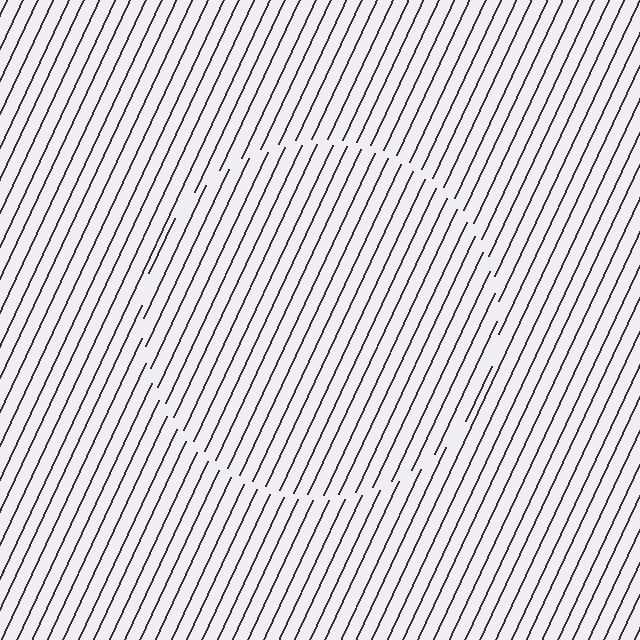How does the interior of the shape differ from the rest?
The interior of the shape contains the same grating, shifted by half a period — the contour is defined by the phase discontinuity where line-ends from the inner and outer gratings abut.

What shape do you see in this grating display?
An illusory circle. The interior of the shape contains the same grating, shifted by half a period — the contour is defined by the phase discontinuity where line-ends from the inner and outer gratings abut.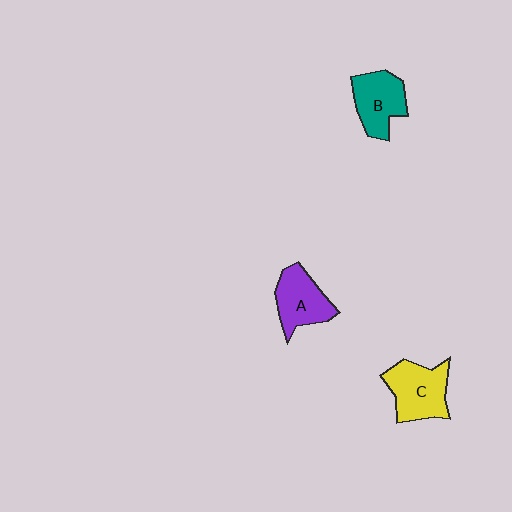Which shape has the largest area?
Shape C (yellow).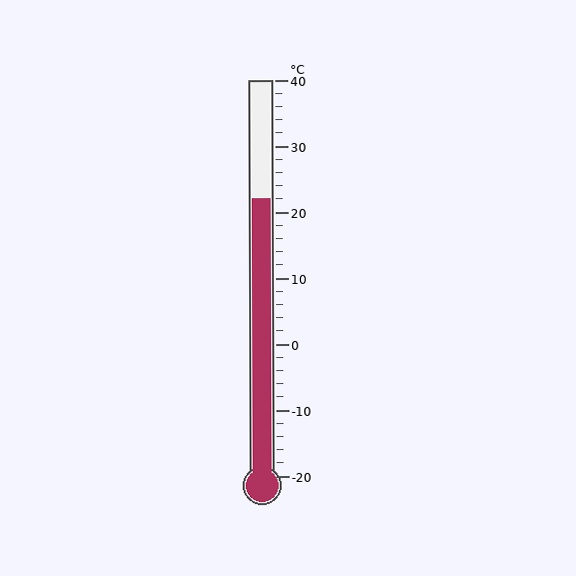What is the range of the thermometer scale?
The thermometer scale ranges from -20°C to 40°C.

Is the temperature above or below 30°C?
The temperature is below 30°C.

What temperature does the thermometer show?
The thermometer shows approximately 22°C.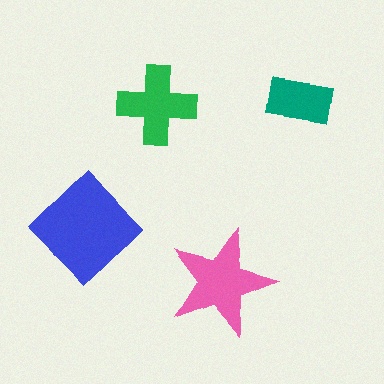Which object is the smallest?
The teal rectangle.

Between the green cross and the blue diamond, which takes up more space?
The blue diamond.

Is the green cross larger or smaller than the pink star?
Smaller.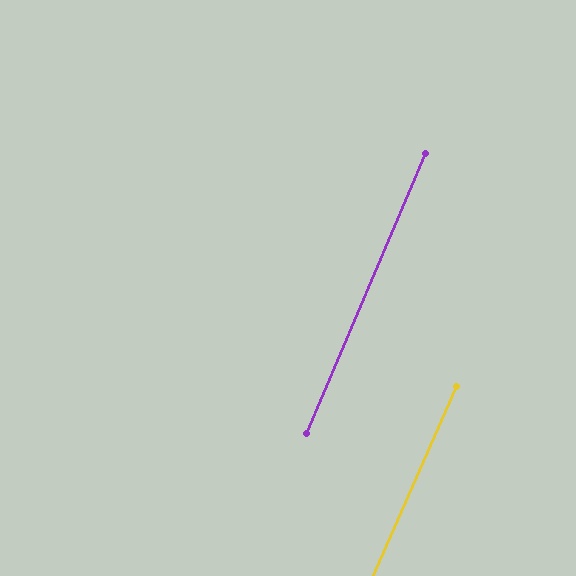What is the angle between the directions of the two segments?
Approximately 1 degree.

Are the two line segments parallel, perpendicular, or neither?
Parallel — their directions differ by only 0.8°.